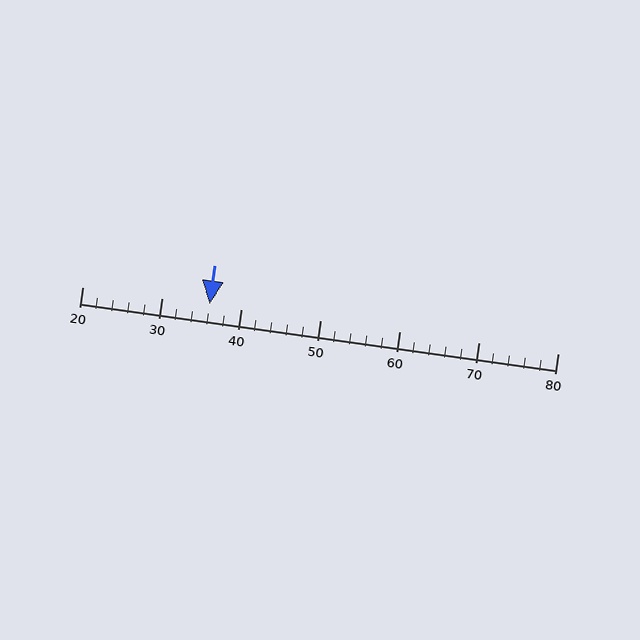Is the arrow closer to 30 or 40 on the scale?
The arrow is closer to 40.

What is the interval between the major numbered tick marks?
The major tick marks are spaced 10 units apart.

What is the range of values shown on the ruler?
The ruler shows values from 20 to 80.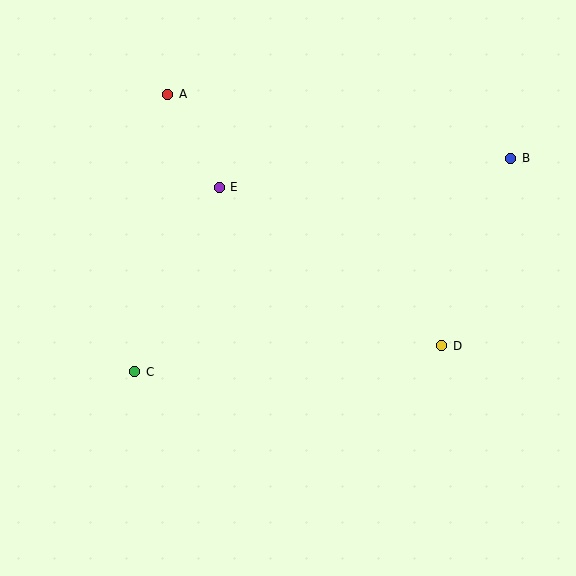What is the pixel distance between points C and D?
The distance between C and D is 308 pixels.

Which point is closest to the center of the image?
Point E at (219, 187) is closest to the center.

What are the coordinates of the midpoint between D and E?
The midpoint between D and E is at (330, 266).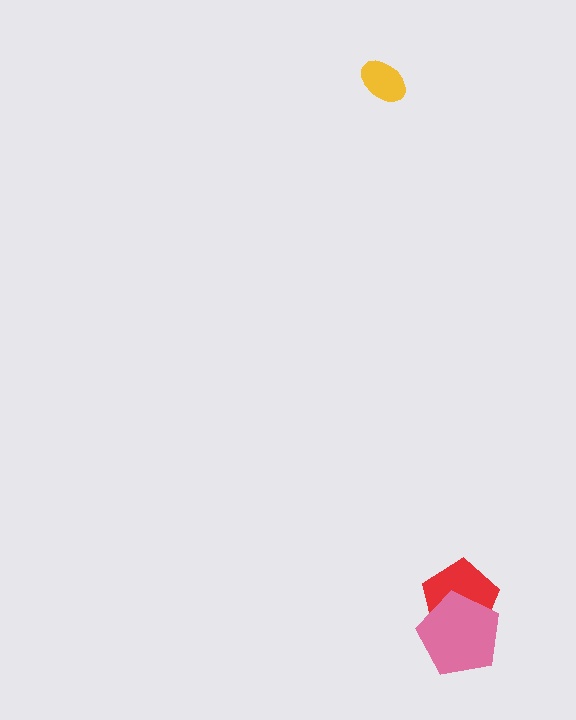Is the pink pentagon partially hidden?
No, no other shape covers it.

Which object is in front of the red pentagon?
The pink pentagon is in front of the red pentagon.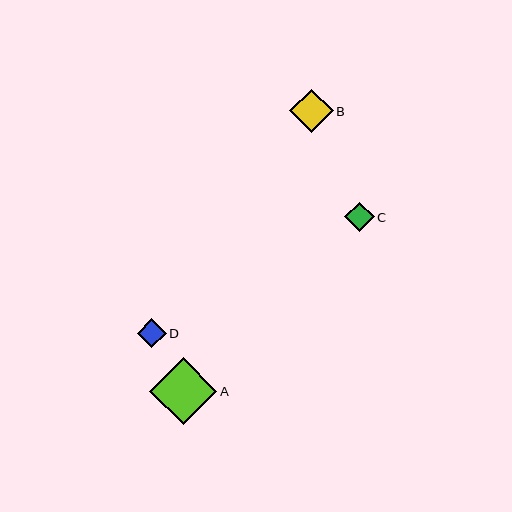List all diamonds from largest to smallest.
From largest to smallest: A, B, C, D.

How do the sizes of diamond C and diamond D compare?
Diamond C and diamond D are approximately the same size.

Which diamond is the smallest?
Diamond D is the smallest with a size of approximately 29 pixels.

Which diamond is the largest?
Diamond A is the largest with a size of approximately 67 pixels.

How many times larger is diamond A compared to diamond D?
Diamond A is approximately 2.3 times the size of diamond D.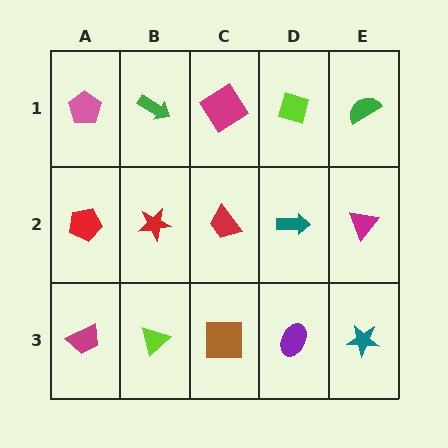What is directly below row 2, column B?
A lime triangle.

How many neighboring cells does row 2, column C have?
4.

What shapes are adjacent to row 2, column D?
A lime diamond (row 1, column D), a purple ellipse (row 3, column D), a red trapezoid (row 2, column C), a magenta triangle (row 2, column E).